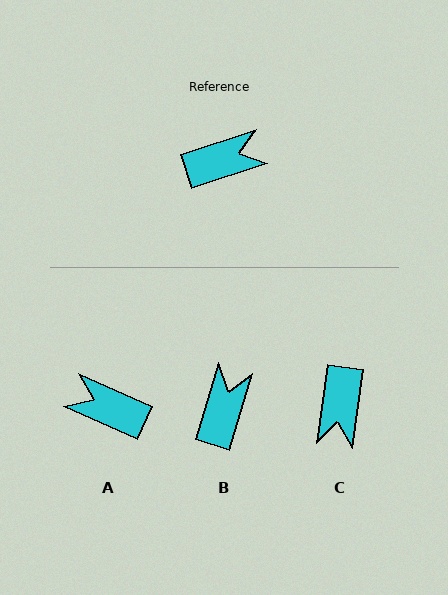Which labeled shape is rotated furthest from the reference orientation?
A, about 138 degrees away.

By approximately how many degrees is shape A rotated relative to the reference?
Approximately 138 degrees counter-clockwise.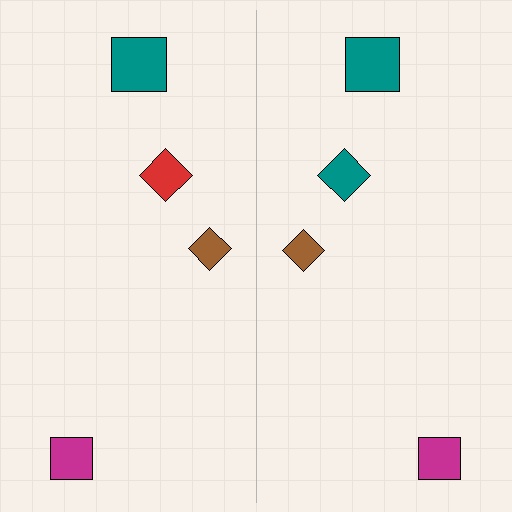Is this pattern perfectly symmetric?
No, the pattern is not perfectly symmetric. The teal diamond on the right side breaks the symmetry — its mirror counterpart is red.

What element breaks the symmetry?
The teal diamond on the right side breaks the symmetry — its mirror counterpart is red.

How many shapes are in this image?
There are 8 shapes in this image.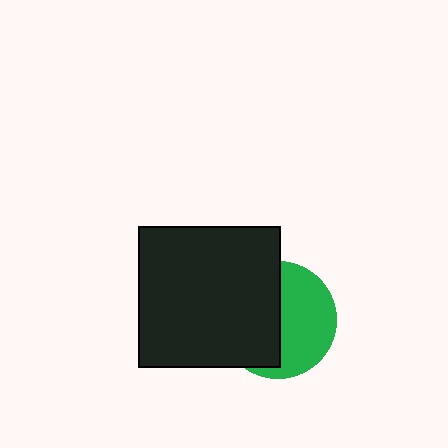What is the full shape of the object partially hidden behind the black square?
The partially hidden object is a green circle.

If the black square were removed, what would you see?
You would see the complete green circle.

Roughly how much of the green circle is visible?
About half of it is visible (roughly 49%).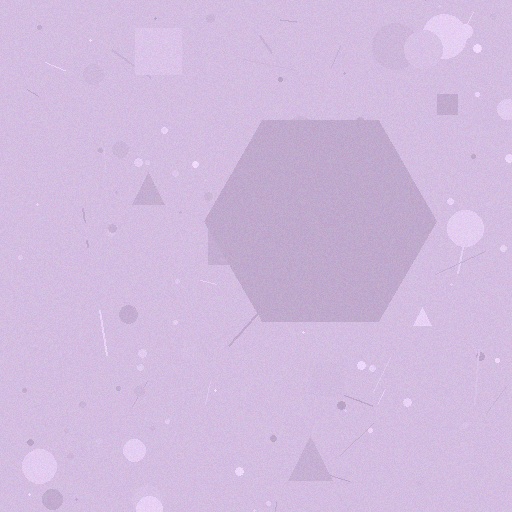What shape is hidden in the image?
A hexagon is hidden in the image.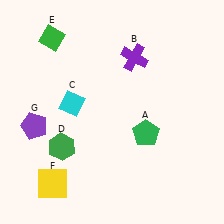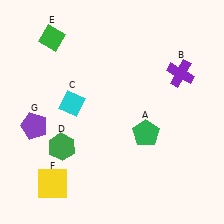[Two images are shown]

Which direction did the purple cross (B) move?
The purple cross (B) moved right.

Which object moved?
The purple cross (B) moved right.